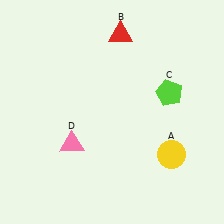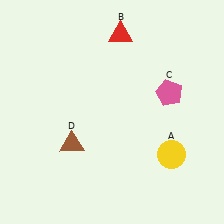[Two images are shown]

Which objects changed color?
C changed from lime to pink. D changed from pink to brown.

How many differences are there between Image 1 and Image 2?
There are 2 differences between the two images.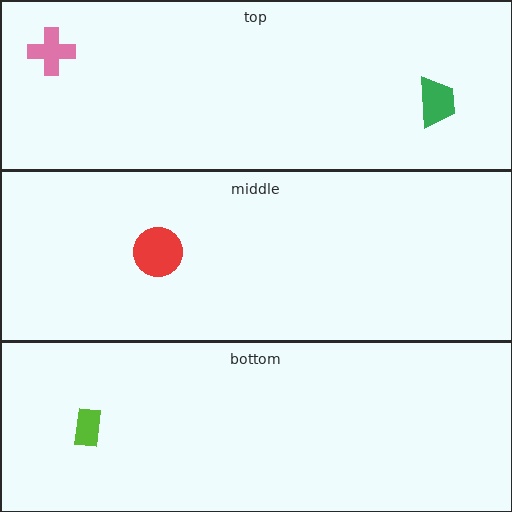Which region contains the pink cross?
The top region.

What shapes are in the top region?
The pink cross, the green trapezoid.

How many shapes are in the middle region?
1.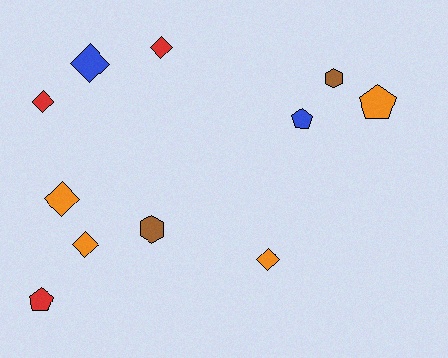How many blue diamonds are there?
There is 1 blue diamond.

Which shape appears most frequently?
Diamond, with 6 objects.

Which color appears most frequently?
Orange, with 4 objects.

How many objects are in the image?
There are 11 objects.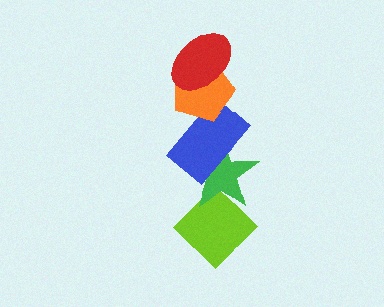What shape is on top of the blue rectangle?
The orange pentagon is on top of the blue rectangle.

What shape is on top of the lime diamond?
The green star is on top of the lime diamond.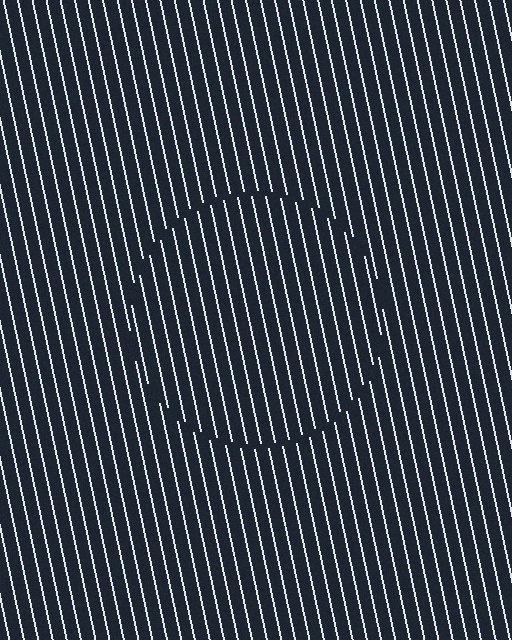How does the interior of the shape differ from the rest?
The interior of the shape contains the same grating, shifted by half a period — the contour is defined by the phase discontinuity where line-ends from the inner and outer gratings abut.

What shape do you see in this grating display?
An illusory circle. The interior of the shape contains the same grating, shifted by half a period — the contour is defined by the phase discontinuity where line-ends from the inner and outer gratings abut.